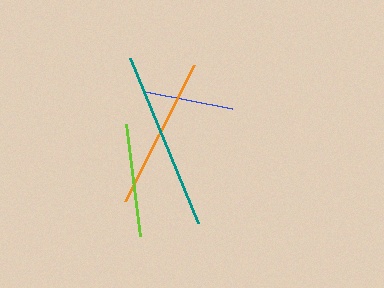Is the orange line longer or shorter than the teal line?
The teal line is longer than the orange line.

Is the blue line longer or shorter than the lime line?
The lime line is longer than the blue line.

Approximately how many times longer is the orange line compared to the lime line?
The orange line is approximately 1.4 times the length of the lime line.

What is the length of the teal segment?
The teal segment is approximately 179 pixels long.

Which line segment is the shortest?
The blue line is the shortest at approximately 89 pixels.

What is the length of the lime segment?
The lime segment is approximately 113 pixels long.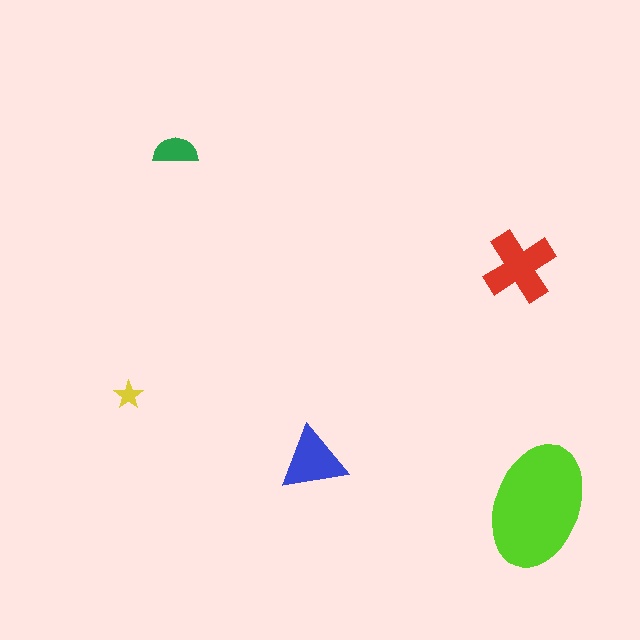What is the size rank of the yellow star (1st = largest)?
5th.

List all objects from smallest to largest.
The yellow star, the green semicircle, the blue triangle, the red cross, the lime ellipse.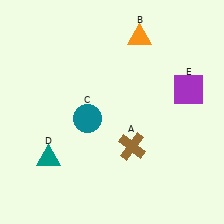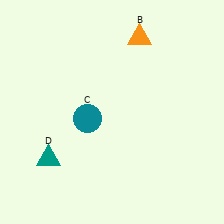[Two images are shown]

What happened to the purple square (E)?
The purple square (E) was removed in Image 2. It was in the top-right area of Image 1.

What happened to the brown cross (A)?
The brown cross (A) was removed in Image 2. It was in the bottom-right area of Image 1.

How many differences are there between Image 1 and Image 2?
There are 2 differences between the two images.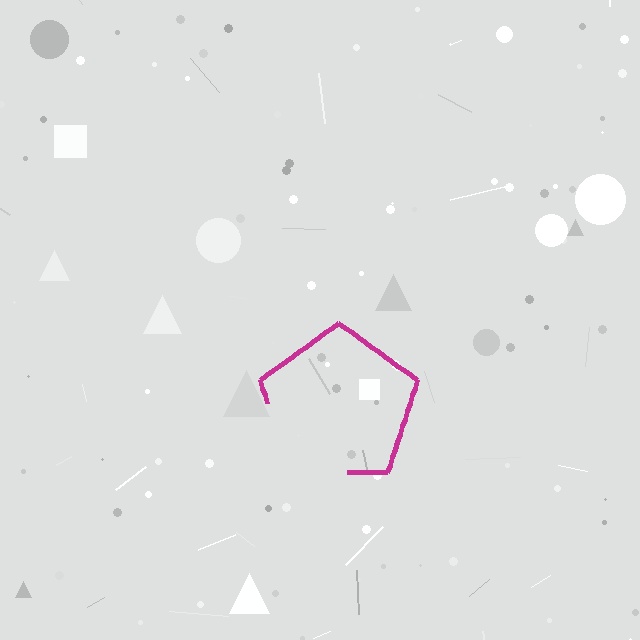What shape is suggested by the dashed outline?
The dashed outline suggests a pentagon.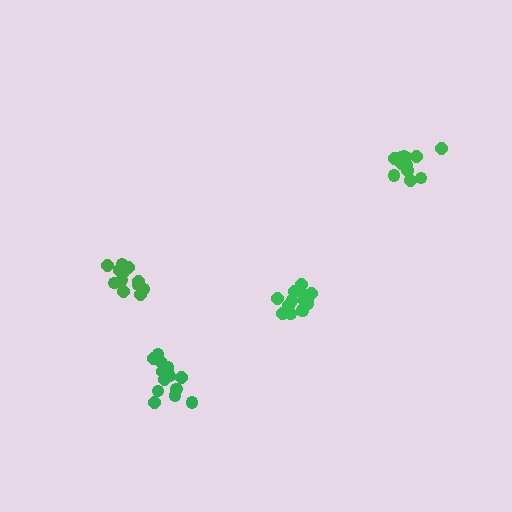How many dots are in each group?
Group 1: 15 dots, Group 2: 12 dots, Group 3: 14 dots, Group 4: 14 dots (55 total).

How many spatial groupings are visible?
There are 4 spatial groupings.